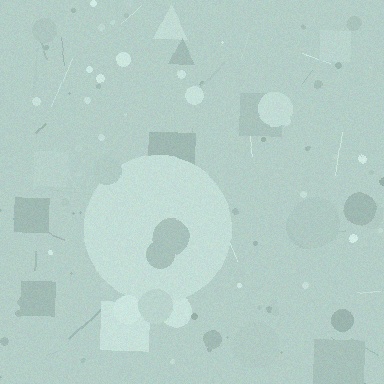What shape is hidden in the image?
A circle is hidden in the image.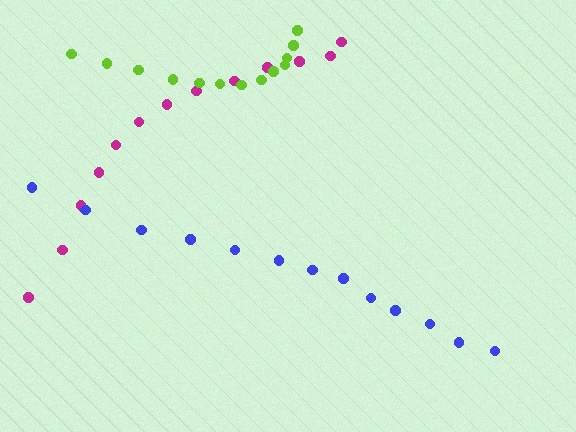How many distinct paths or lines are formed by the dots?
There are 3 distinct paths.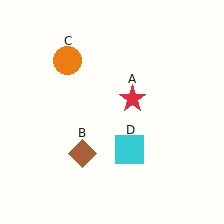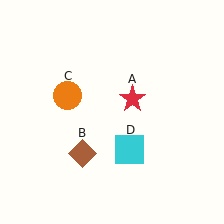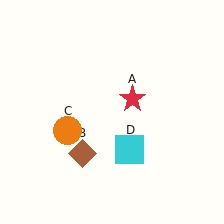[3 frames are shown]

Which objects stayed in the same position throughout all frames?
Red star (object A) and brown diamond (object B) and cyan square (object D) remained stationary.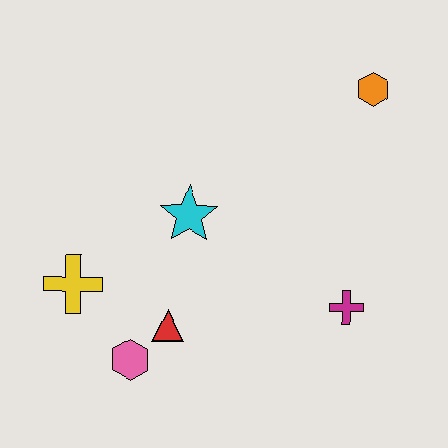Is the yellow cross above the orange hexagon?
No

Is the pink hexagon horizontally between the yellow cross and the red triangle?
Yes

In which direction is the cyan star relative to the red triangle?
The cyan star is above the red triangle.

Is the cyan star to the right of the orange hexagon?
No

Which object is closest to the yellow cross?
The pink hexagon is closest to the yellow cross.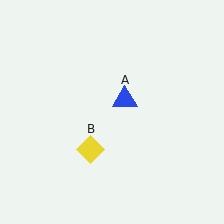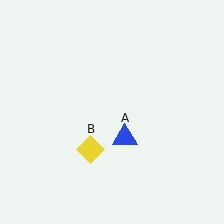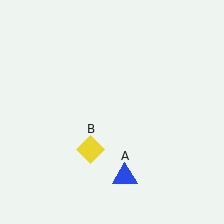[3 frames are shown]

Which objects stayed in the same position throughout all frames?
Yellow diamond (object B) remained stationary.